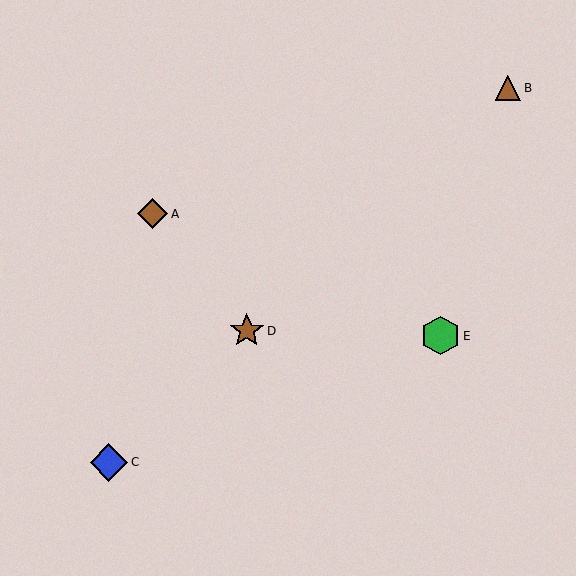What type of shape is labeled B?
Shape B is a brown triangle.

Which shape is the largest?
The green hexagon (labeled E) is the largest.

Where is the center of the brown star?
The center of the brown star is at (247, 331).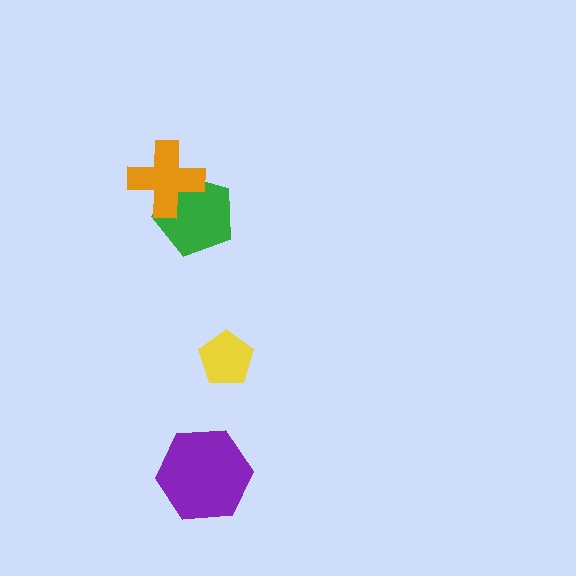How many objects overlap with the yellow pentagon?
0 objects overlap with the yellow pentagon.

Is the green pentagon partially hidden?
Yes, it is partially covered by another shape.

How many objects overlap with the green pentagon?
1 object overlaps with the green pentagon.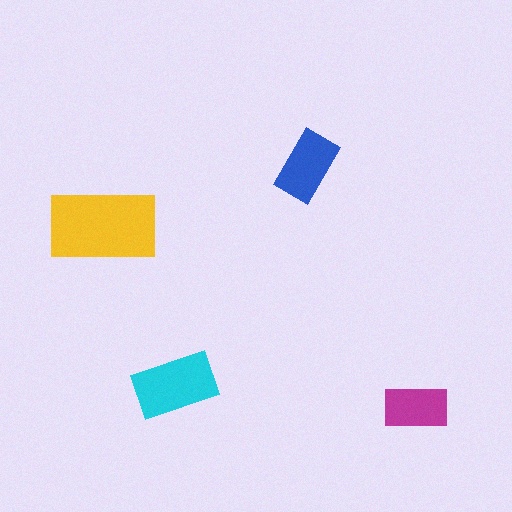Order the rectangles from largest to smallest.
the yellow one, the cyan one, the blue one, the magenta one.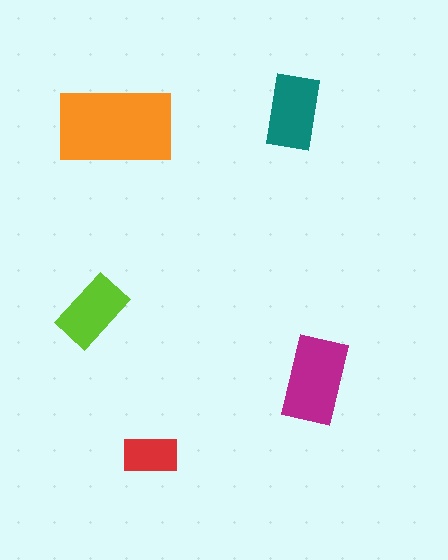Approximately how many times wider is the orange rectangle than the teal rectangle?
About 1.5 times wider.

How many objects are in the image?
There are 5 objects in the image.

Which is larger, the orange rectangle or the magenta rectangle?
The orange one.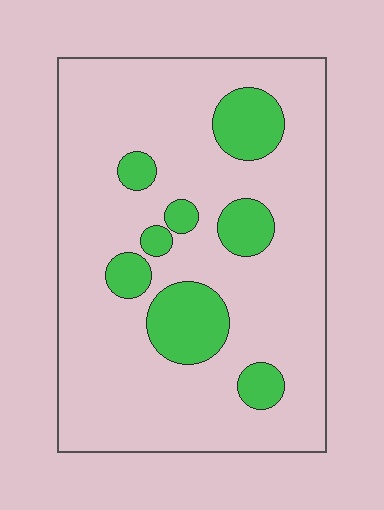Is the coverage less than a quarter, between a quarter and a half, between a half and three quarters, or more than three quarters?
Less than a quarter.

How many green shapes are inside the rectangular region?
8.